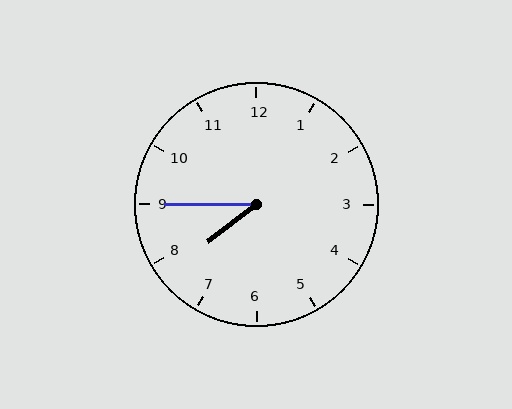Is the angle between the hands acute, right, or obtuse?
It is acute.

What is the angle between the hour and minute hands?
Approximately 38 degrees.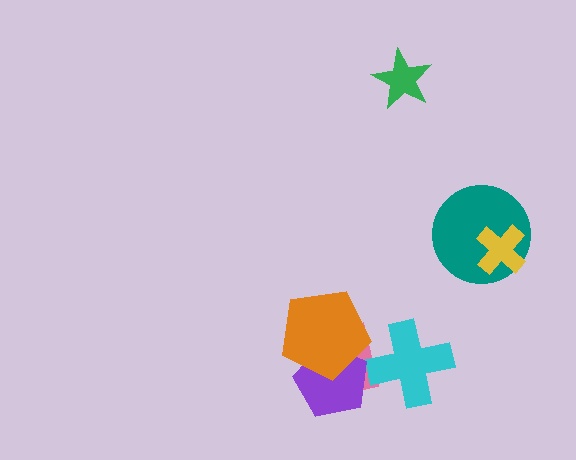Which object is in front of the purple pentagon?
The orange pentagon is in front of the purple pentagon.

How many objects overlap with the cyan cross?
1 object overlaps with the cyan cross.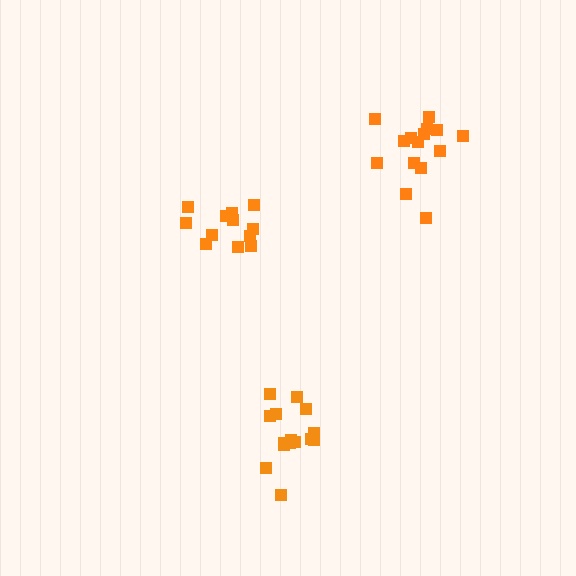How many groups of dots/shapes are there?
There are 3 groups.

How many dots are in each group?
Group 1: 12 dots, Group 2: 15 dots, Group 3: 15 dots (42 total).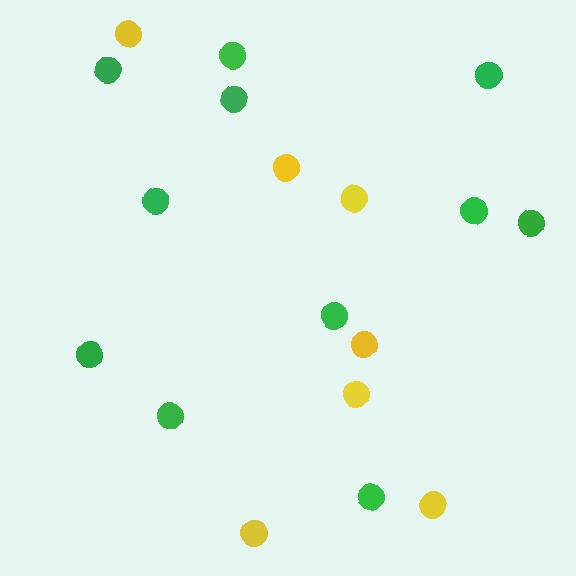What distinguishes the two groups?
There are 2 groups: one group of green circles (11) and one group of yellow circles (7).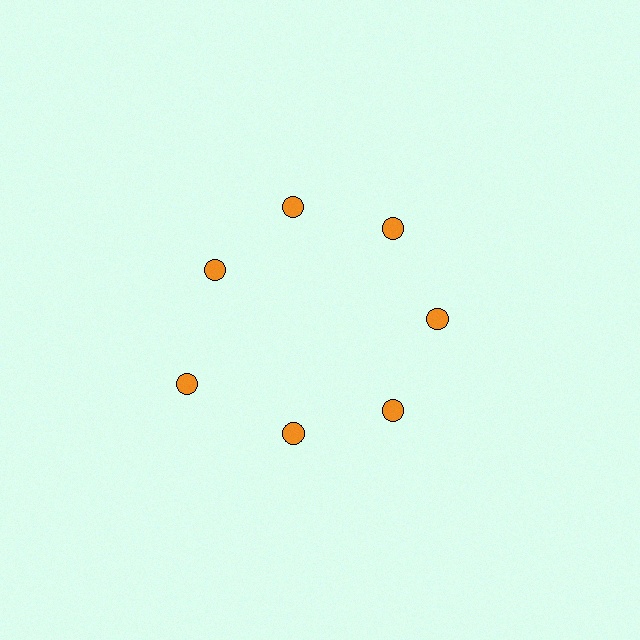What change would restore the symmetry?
The symmetry would be restored by moving it inward, back onto the ring so that all 7 circles sit at equal angles and equal distance from the center.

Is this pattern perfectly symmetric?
No. The 7 orange circles are arranged in a ring, but one element near the 8 o'clock position is pushed outward from the center, breaking the 7-fold rotational symmetry.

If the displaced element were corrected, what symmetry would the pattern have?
It would have 7-fold rotational symmetry — the pattern would map onto itself every 51 degrees.